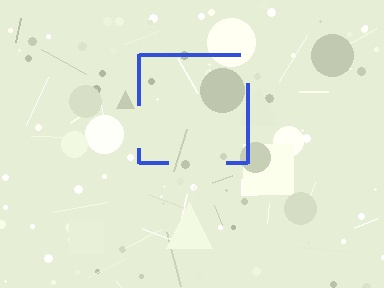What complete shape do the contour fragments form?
The contour fragments form a square.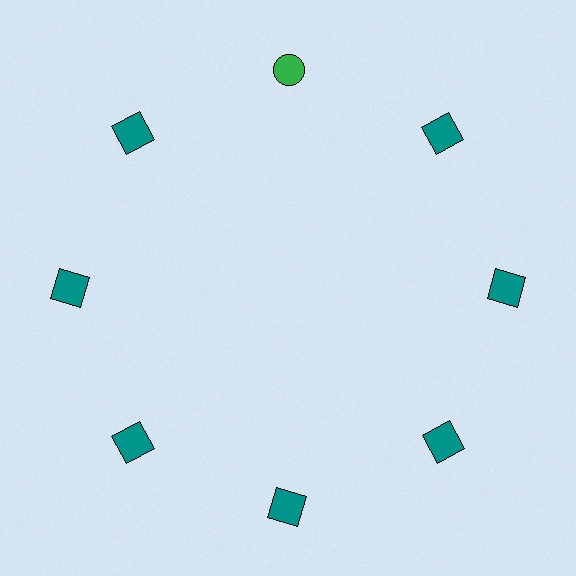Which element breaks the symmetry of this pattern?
The green circle at roughly the 12 o'clock position breaks the symmetry. All other shapes are teal squares.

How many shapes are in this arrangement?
There are 8 shapes arranged in a ring pattern.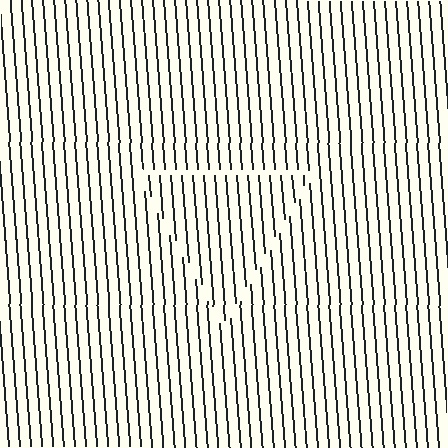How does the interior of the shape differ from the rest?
The interior of the shape contains the same grating, shifted by half a period — the contour is defined by the phase discontinuity where line-ends from the inner and outer gratings abut.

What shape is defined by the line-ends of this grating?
An illusory triangle. The interior of the shape contains the same grating, shifted by half a period — the contour is defined by the phase discontinuity where line-ends from the inner and outer gratings abut.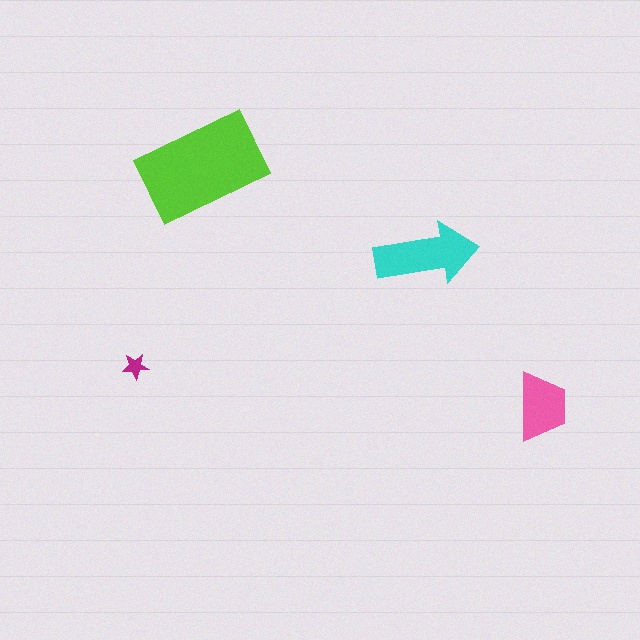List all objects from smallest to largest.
The magenta star, the pink trapezoid, the cyan arrow, the lime rectangle.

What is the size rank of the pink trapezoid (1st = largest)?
3rd.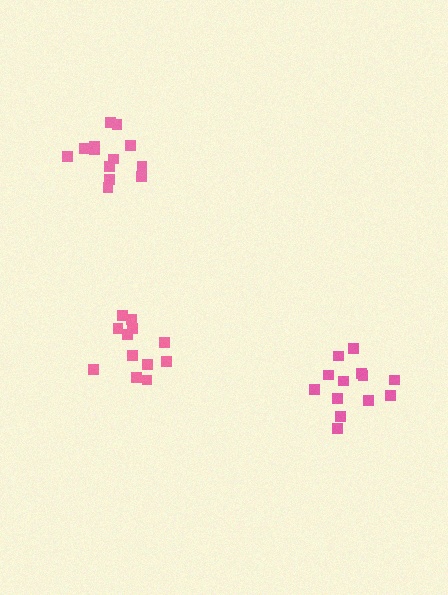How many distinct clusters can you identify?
There are 3 distinct clusters.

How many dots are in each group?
Group 1: 13 dots, Group 2: 13 dots, Group 3: 12 dots (38 total).